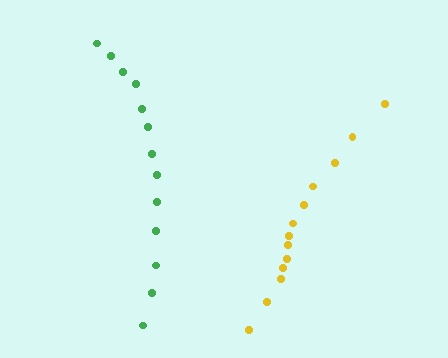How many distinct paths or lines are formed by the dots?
There are 2 distinct paths.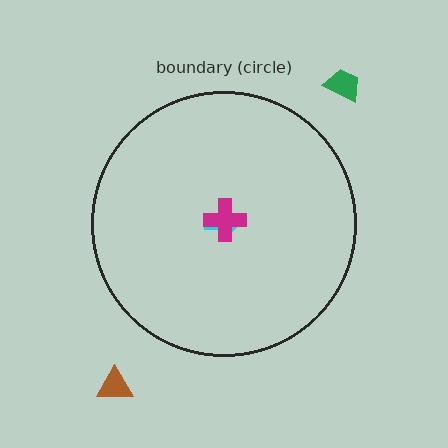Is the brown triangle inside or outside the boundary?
Outside.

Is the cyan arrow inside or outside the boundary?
Inside.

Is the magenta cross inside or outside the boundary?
Inside.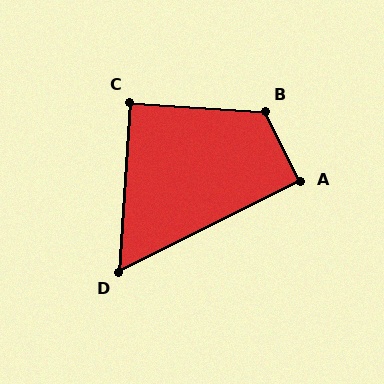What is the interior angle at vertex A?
Approximately 90 degrees (approximately right).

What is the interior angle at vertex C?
Approximately 90 degrees (approximately right).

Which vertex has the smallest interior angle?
D, at approximately 60 degrees.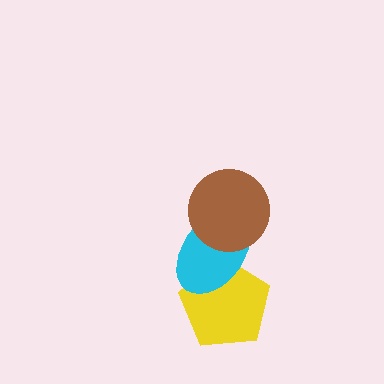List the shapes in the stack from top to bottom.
From top to bottom: the brown circle, the cyan ellipse, the yellow pentagon.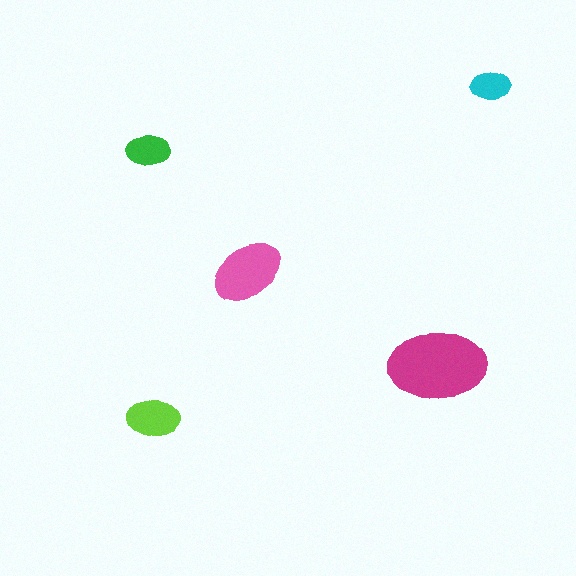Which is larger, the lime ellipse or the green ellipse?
The lime one.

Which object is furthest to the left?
The lime ellipse is leftmost.